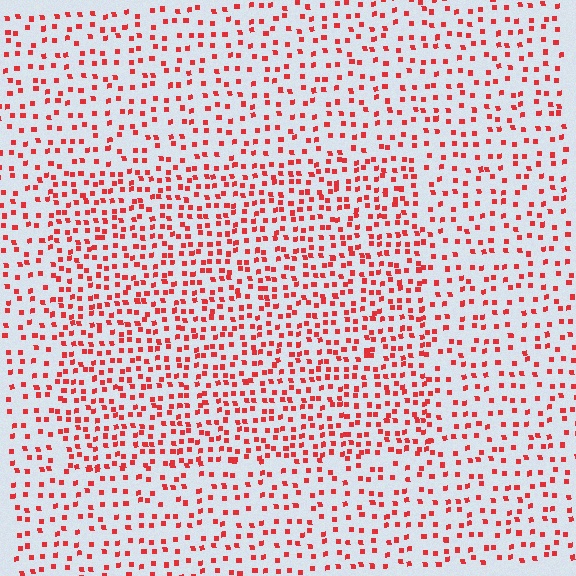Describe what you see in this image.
The image contains small red elements arranged at two different densities. A rectangle-shaped region is visible where the elements are more densely packed than the surrounding area.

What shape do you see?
I see a rectangle.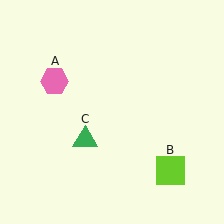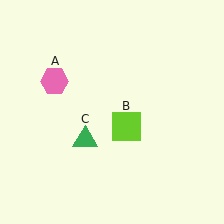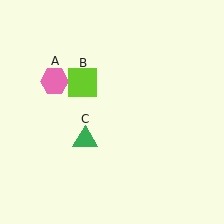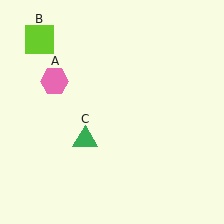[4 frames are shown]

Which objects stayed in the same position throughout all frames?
Pink hexagon (object A) and green triangle (object C) remained stationary.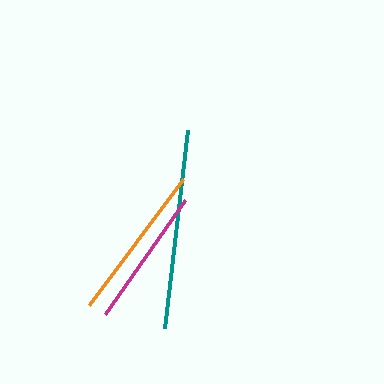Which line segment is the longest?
The teal line is the longest at approximately 200 pixels.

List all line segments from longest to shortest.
From longest to shortest: teal, orange, magenta.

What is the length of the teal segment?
The teal segment is approximately 200 pixels long.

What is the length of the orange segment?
The orange segment is approximately 157 pixels long.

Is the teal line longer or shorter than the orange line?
The teal line is longer than the orange line.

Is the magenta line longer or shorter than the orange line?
The orange line is longer than the magenta line.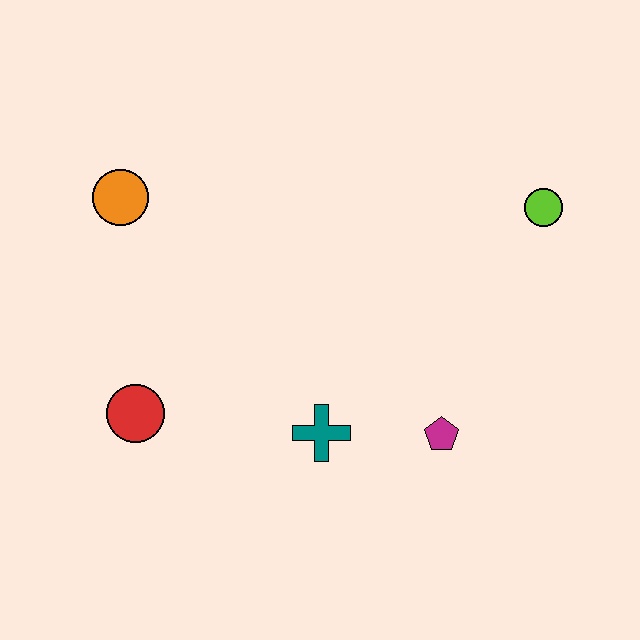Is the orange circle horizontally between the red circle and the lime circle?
No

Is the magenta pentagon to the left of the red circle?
No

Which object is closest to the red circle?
The teal cross is closest to the red circle.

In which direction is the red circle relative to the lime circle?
The red circle is to the left of the lime circle.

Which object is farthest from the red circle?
The lime circle is farthest from the red circle.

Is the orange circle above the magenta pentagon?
Yes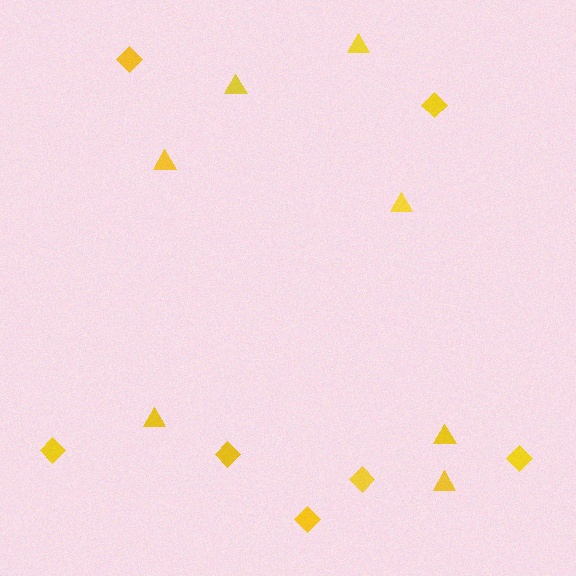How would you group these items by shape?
There are 2 groups: one group of diamonds (7) and one group of triangles (7).